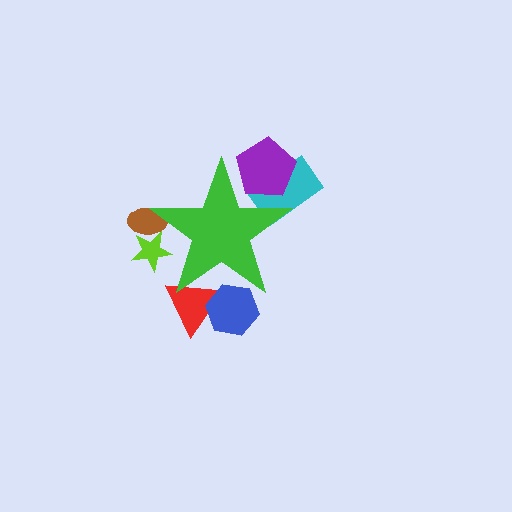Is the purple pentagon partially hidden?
Yes, the purple pentagon is partially hidden behind the green star.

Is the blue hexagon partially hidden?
Yes, the blue hexagon is partially hidden behind the green star.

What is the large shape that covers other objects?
A green star.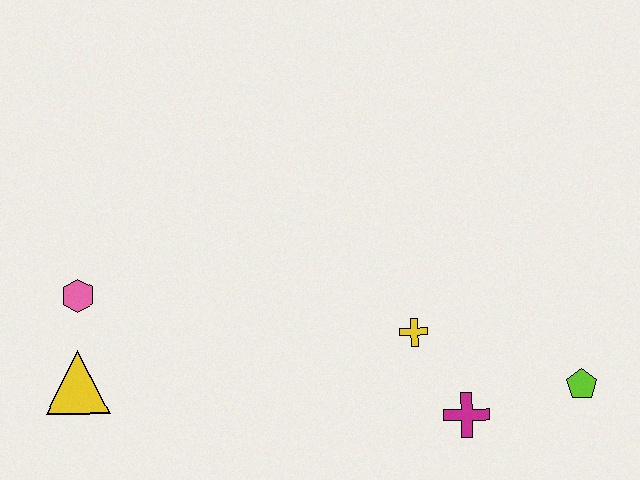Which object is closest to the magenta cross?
The yellow cross is closest to the magenta cross.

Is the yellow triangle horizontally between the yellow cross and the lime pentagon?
No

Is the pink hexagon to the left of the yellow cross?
Yes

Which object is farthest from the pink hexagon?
The lime pentagon is farthest from the pink hexagon.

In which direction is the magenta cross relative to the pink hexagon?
The magenta cross is to the right of the pink hexagon.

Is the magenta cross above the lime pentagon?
No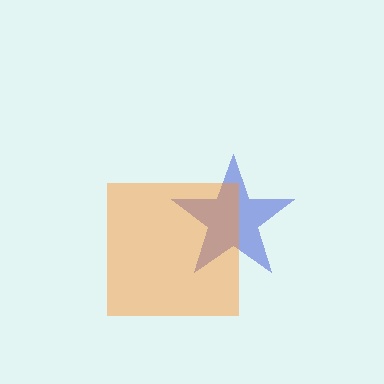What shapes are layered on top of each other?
The layered shapes are: a blue star, an orange square.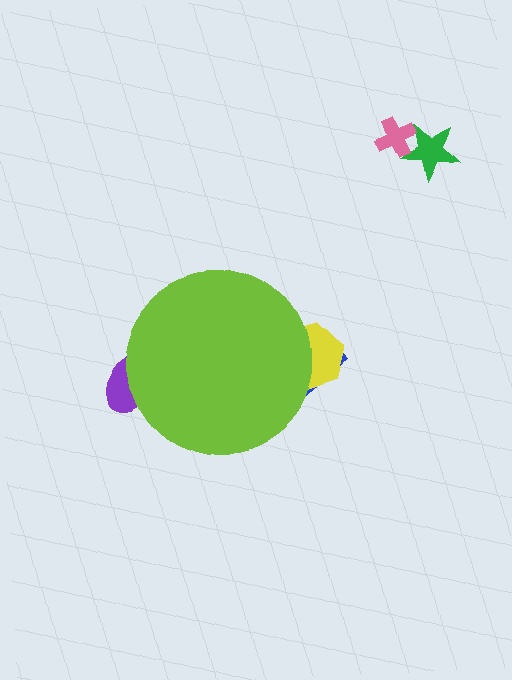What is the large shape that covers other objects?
A lime circle.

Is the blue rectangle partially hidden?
Yes, the blue rectangle is partially hidden behind the lime circle.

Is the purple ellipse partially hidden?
Yes, the purple ellipse is partially hidden behind the lime circle.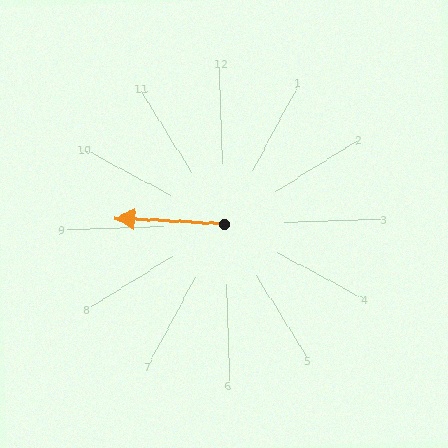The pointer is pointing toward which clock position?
Roughly 9 o'clock.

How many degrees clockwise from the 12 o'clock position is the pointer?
Approximately 275 degrees.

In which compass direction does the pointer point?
West.